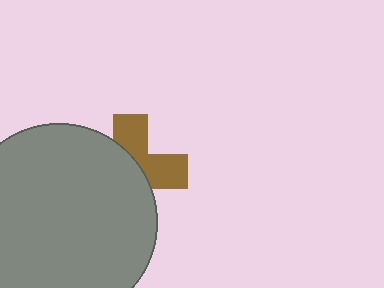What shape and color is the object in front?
The object in front is a gray circle.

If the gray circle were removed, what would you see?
You would see the complete brown cross.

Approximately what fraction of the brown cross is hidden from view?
Roughly 59% of the brown cross is hidden behind the gray circle.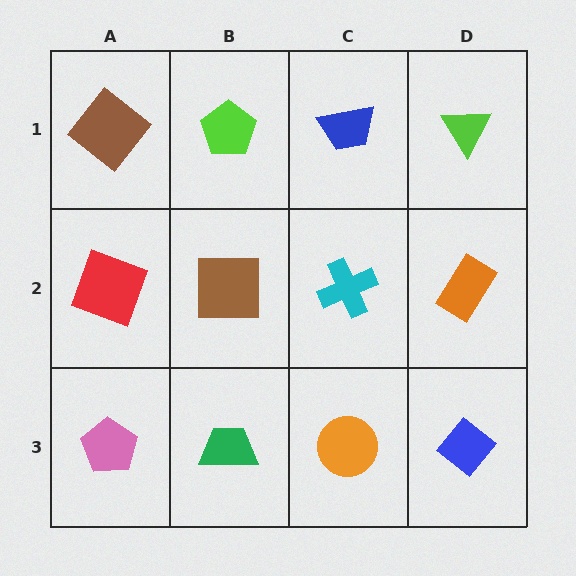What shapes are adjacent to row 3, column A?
A red square (row 2, column A), a green trapezoid (row 3, column B).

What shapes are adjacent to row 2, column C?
A blue trapezoid (row 1, column C), an orange circle (row 3, column C), a brown square (row 2, column B), an orange rectangle (row 2, column D).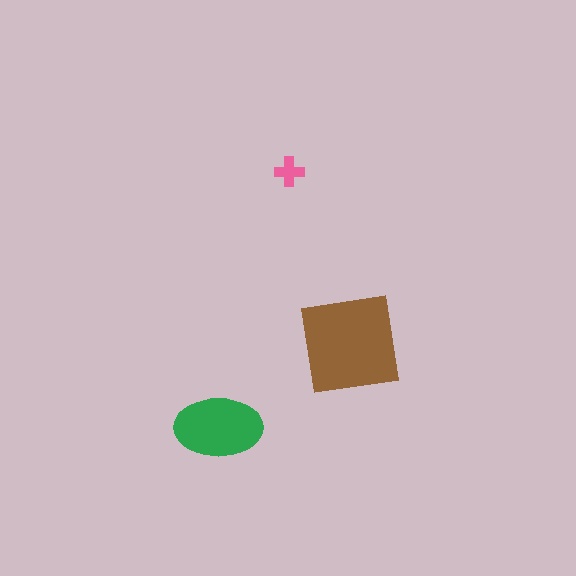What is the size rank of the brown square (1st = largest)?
1st.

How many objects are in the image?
There are 3 objects in the image.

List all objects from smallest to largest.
The pink cross, the green ellipse, the brown square.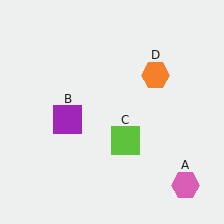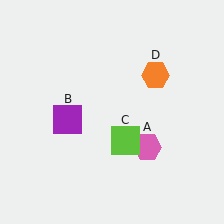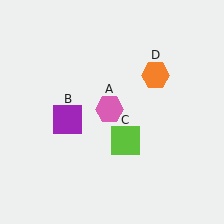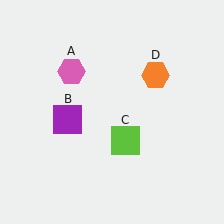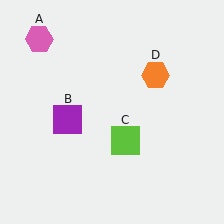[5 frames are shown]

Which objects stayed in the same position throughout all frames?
Purple square (object B) and lime square (object C) and orange hexagon (object D) remained stationary.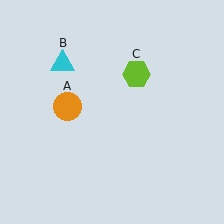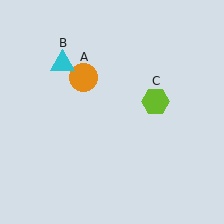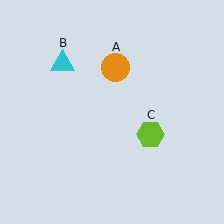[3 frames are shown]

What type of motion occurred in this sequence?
The orange circle (object A), lime hexagon (object C) rotated clockwise around the center of the scene.